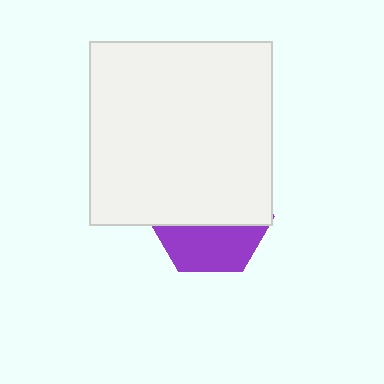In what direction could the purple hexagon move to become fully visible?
The purple hexagon could move down. That would shift it out from behind the white square entirely.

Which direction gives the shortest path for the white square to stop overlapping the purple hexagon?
Moving up gives the shortest separation.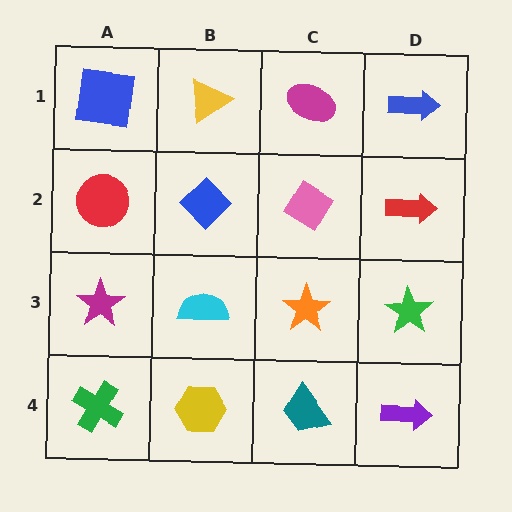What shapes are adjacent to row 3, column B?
A blue diamond (row 2, column B), a yellow hexagon (row 4, column B), a magenta star (row 3, column A), an orange star (row 3, column C).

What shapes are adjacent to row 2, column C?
A magenta ellipse (row 1, column C), an orange star (row 3, column C), a blue diamond (row 2, column B), a red arrow (row 2, column D).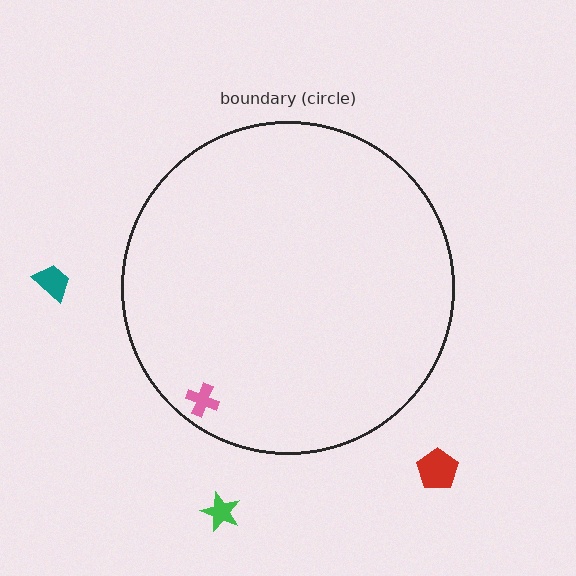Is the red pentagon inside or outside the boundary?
Outside.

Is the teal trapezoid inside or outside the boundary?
Outside.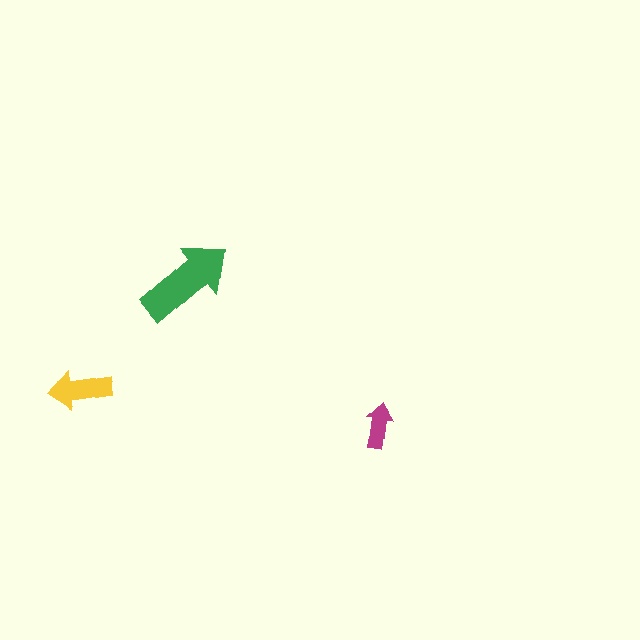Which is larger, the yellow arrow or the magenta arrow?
The yellow one.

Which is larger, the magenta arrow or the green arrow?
The green one.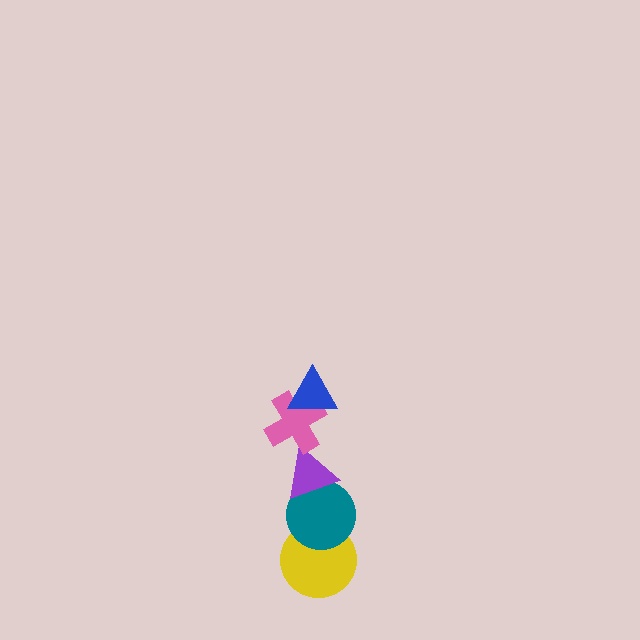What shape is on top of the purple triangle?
The pink cross is on top of the purple triangle.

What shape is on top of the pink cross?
The blue triangle is on top of the pink cross.